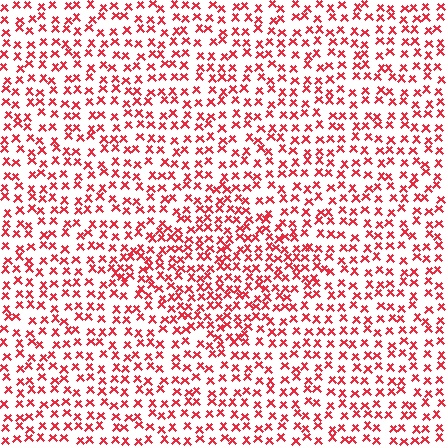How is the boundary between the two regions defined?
The boundary is defined by a change in element density (approximately 1.5x ratio). All elements are the same color, size, and shape.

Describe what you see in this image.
The image contains small red elements arranged at two different densities. A diamond-shaped region is visible where the elements are more densely packed than the surrounding area.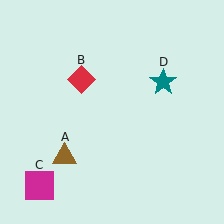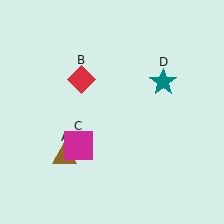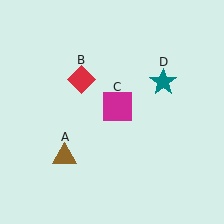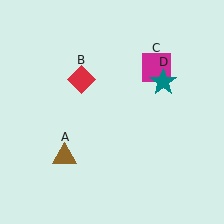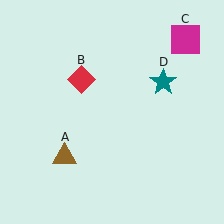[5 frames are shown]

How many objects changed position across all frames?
1 object changed position: magenta square (object C).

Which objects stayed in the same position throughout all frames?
Brown triangle (object A) and red diamond (object B) and teal star (object D) remained stationary.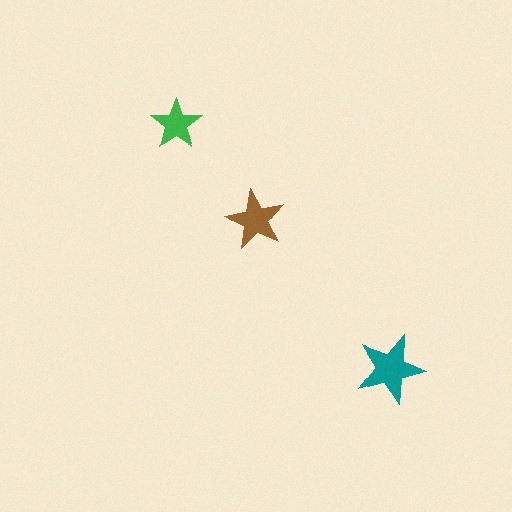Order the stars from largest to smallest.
the teal one, the brown one, the green one.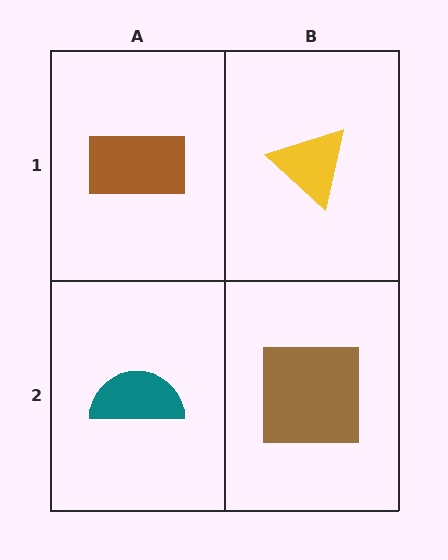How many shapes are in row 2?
2 shapes.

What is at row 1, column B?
A yellow triangle.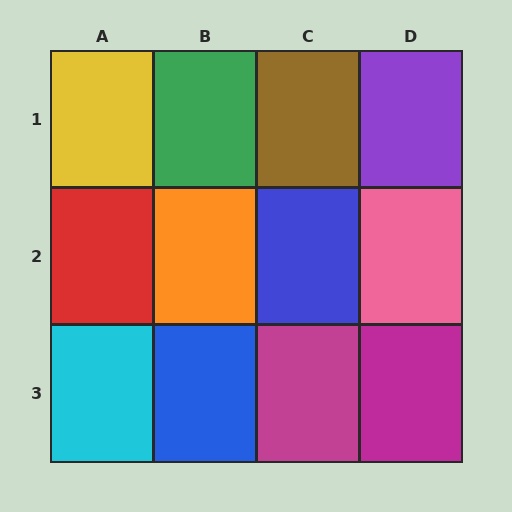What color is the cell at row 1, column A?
Yellow.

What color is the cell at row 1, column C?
Brown.